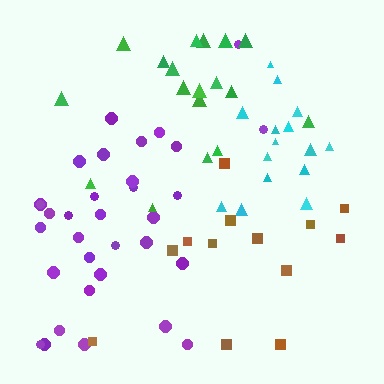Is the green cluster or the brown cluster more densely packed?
Green.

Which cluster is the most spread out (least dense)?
Brown.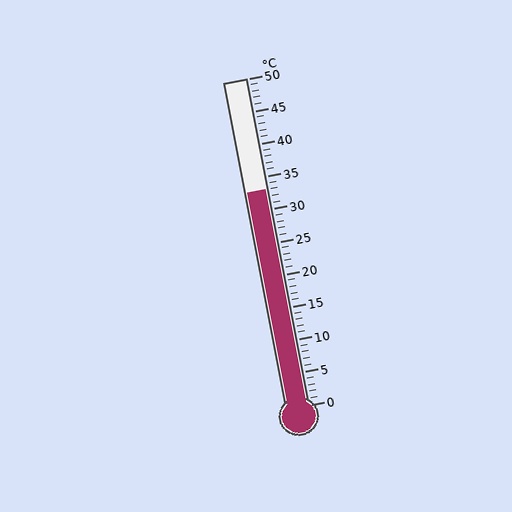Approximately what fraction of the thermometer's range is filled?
The thermometer is filled to approximately 65% of its range.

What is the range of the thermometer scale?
The thermometer scale ranges from 0°C to 50°C.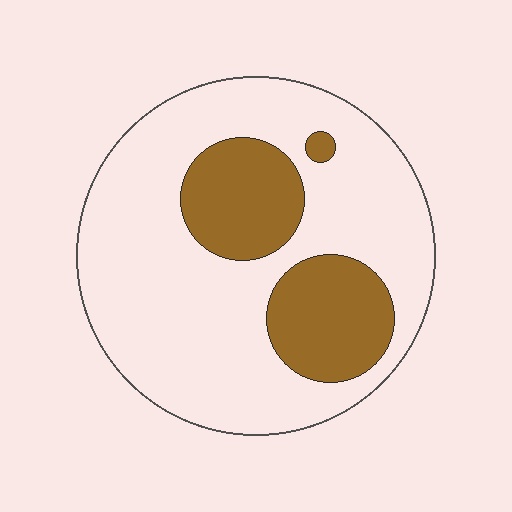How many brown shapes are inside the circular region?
3.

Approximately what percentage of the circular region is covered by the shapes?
Approximately 25%.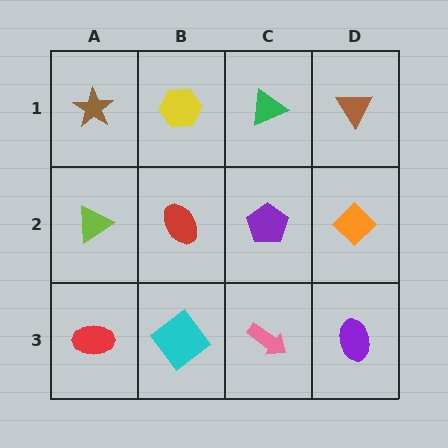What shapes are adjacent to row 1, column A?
A lime triangle (row 2, column A), a yellow hexagon (row 1, column B).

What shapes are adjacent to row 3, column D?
An orange diamond (row 2, column D), a pink arrow (row 3, column C).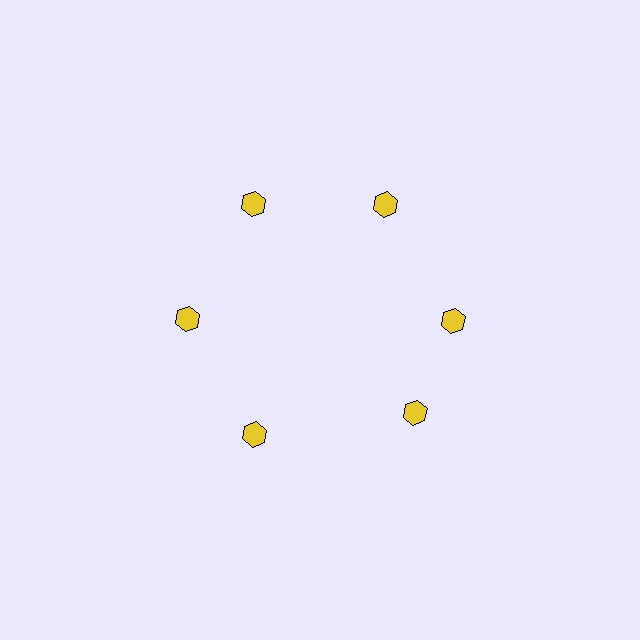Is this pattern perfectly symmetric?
No. The 6 yellow hexagons are arranged in a ring, but one element near the 5 o'clock position is rotated out of alignment along the ring, breaking the 6-fold rotational symmetry.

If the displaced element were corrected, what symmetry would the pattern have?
It would have 6-fold rotational symmetry — the pattern would map onto itself every 60 degrees.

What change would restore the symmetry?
The symmetry would be restored by rotating it back into even spacing with its neighbors so that all 6 hexagons sit at equal angles and equal distance from the center.